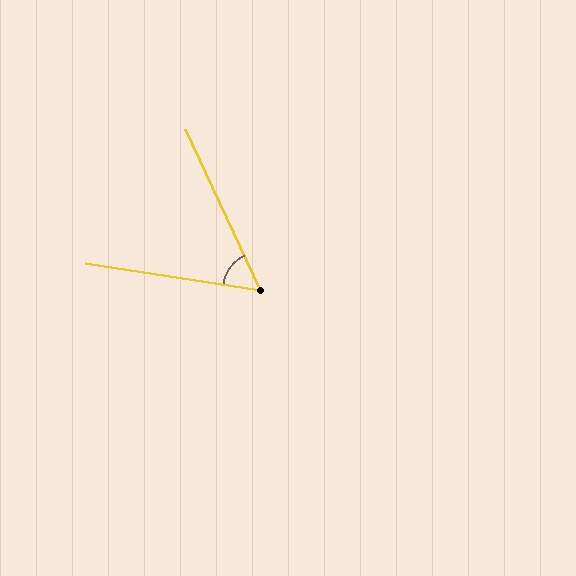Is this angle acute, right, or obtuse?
It is acute.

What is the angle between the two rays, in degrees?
Approximately 56 degrees.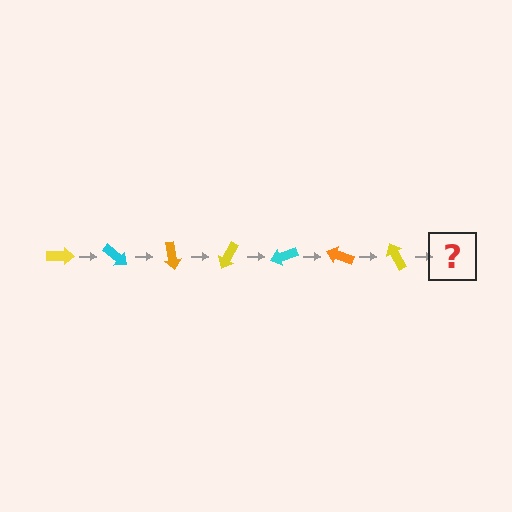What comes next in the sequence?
The next element should be a cyan arrow, rotated 280 degrees from the start.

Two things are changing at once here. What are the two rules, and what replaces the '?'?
The two rules are that it rotates 40 degrees each step and the color cycles through yellow, cyan, and orange. The '?' should be a cyan arrow, rotated 280 degrees from the start.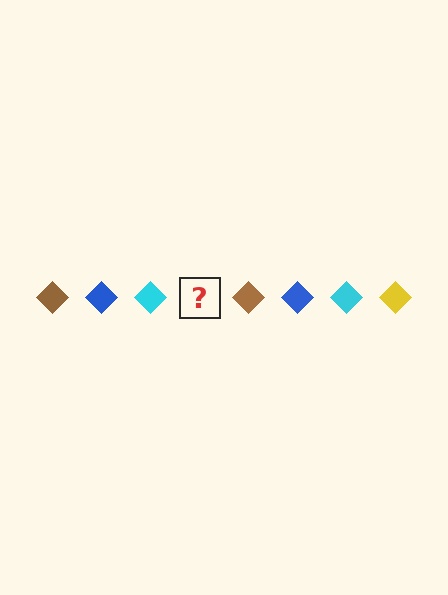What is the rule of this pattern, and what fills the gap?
The rule is that the pattern cycles through brown, blue, cyan, yellow diamonds. The gap should be filled with a yellow diamond.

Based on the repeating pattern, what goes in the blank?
The blank should be a yellow diamond.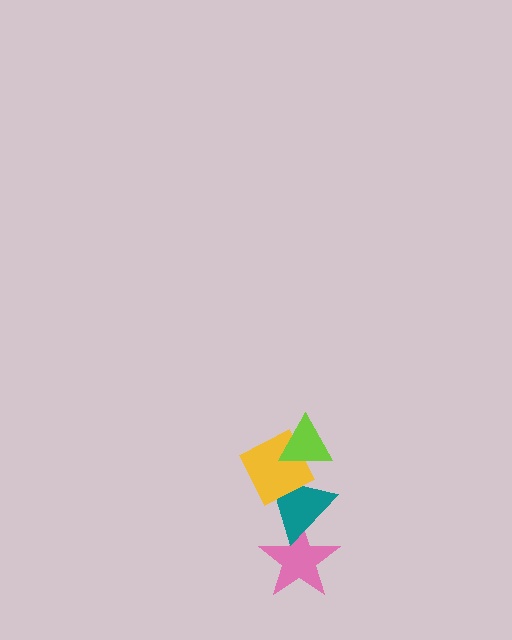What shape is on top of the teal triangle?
The yellow diamond is on top of the teal triangle.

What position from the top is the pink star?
The pink star is 4th from the top.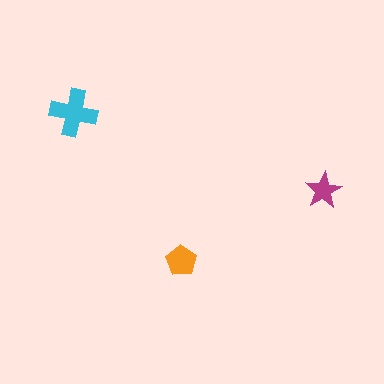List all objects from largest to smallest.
The cyan cross, the orange pentagon, the magenta star.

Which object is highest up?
The cyan cross is topmost.